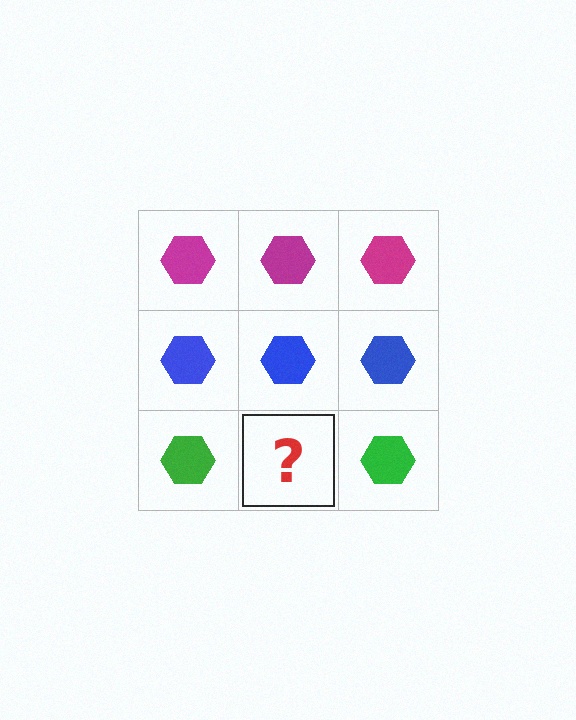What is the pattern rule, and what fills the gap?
The rule is that each row has a consistent color. The gap should be filled with a green hexagon.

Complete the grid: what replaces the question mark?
The question mark should be replaced with a green hexagon.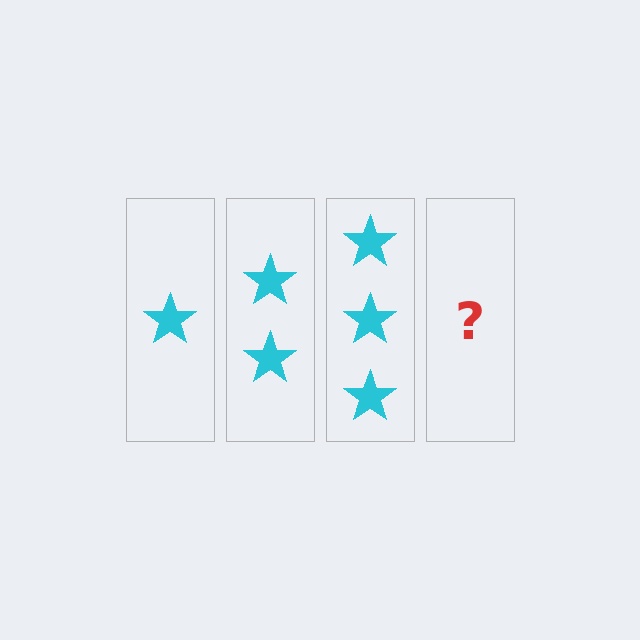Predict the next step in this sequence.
The next step is 4 stars.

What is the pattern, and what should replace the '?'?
The pattern is that each step adds one more star. The '?' should be 4 stars.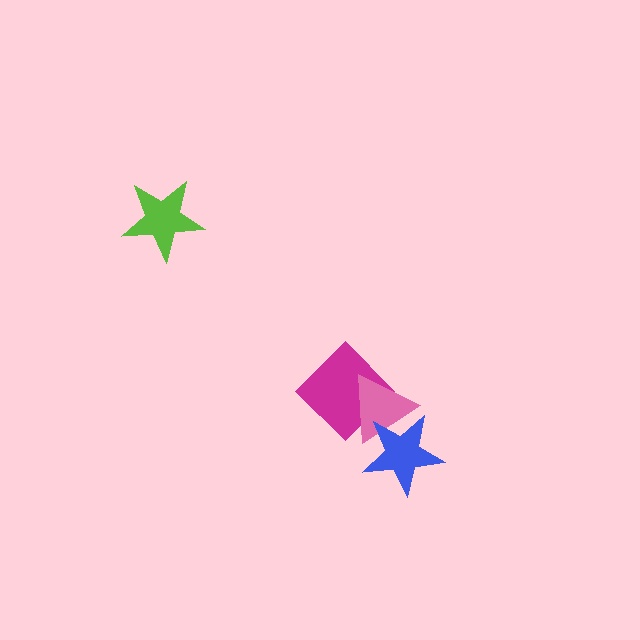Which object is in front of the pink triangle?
The blue star is in front of the pink triangle.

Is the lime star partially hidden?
No, no other shape covers it.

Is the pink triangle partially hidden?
Yes, it is partially covered by another shape.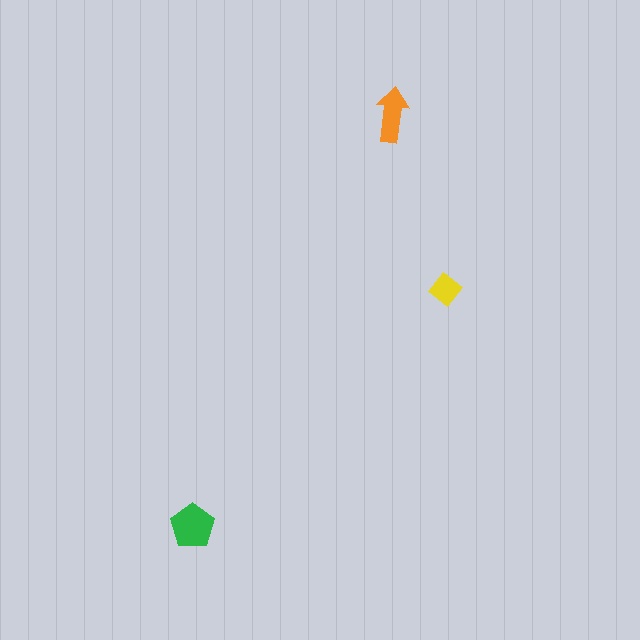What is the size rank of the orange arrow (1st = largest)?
2nd.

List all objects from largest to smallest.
The green pentagon, the orange arrow, the yellow diamond.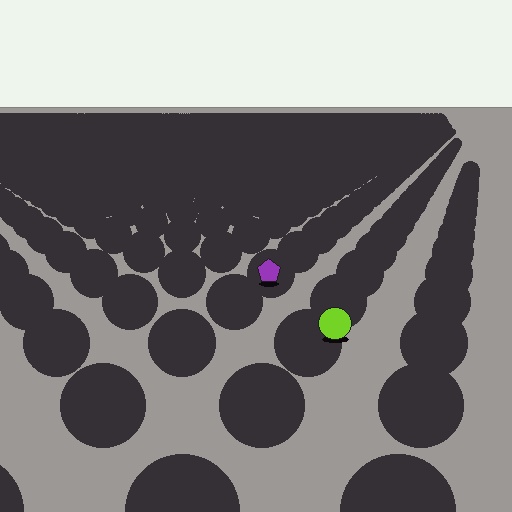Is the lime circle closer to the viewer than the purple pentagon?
Yes. The lime circle is closer — you can tell from the texture gradient: the ground texture is coarser near it.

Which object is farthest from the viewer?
The purple pentagon is farthest from the viewer. It appears smaller and the ground texture around it is denser.